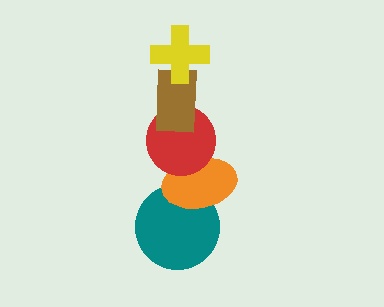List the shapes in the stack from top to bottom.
From top to bottom: the yellow cross, the brown rectangle, the red circle, the orange ellipse, the teal circle.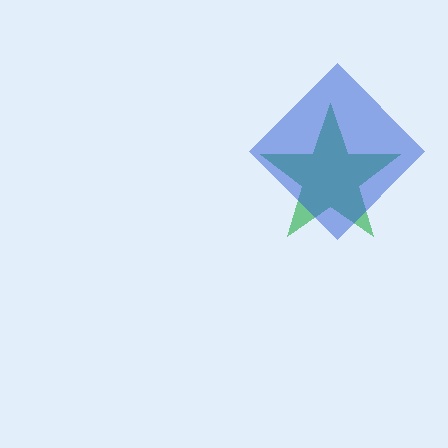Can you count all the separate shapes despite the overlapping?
Yes, there are 2 separate shapes.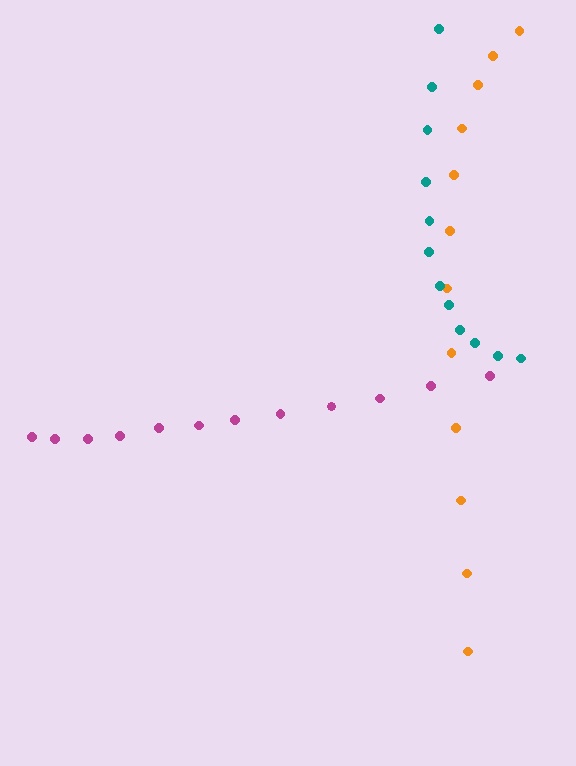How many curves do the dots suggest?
There are 3 distinct paths.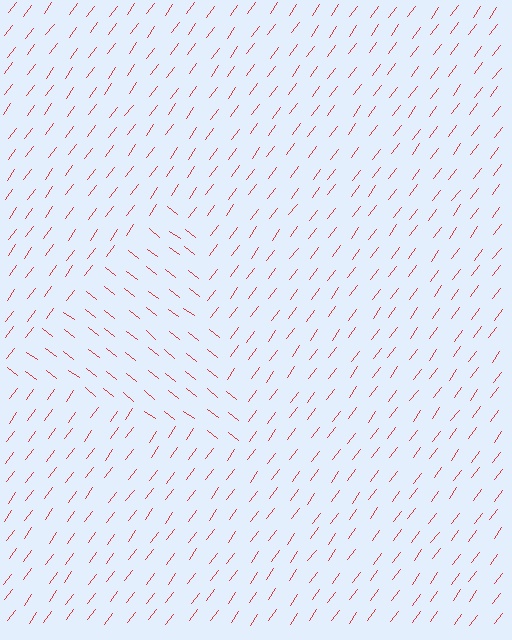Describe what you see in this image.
The image is filled with small red line segments. A triangle region in the image has lines oriented differently from the surrounding lines, creating a visible texture boundary.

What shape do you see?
I see a triangle.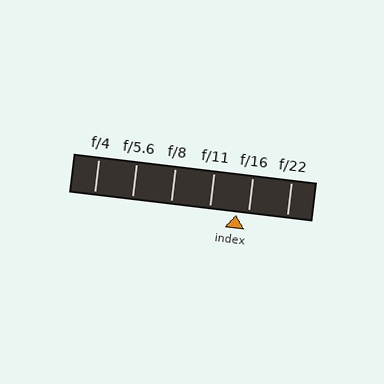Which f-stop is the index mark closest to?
The index mark is closest to f/16.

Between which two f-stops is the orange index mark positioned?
The index mark is between f/11 and f/16.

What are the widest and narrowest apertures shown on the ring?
The widest aperture shown is f/4 and the narrowest is f/22.